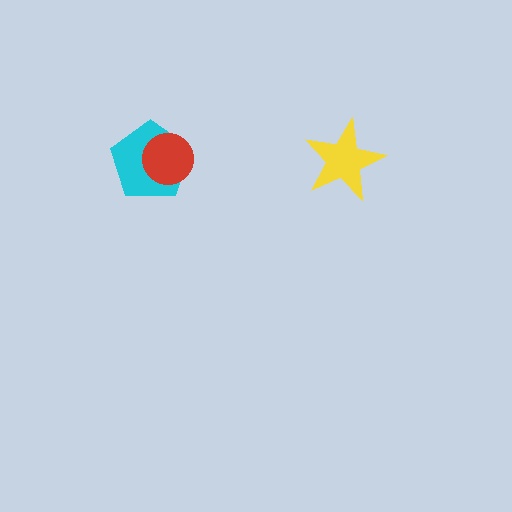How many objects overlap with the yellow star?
0 objects overlap with the yellow star.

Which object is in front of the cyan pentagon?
The red circle is in front of the cyan pentagon.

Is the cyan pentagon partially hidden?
Yes, it is partially covered by another shape.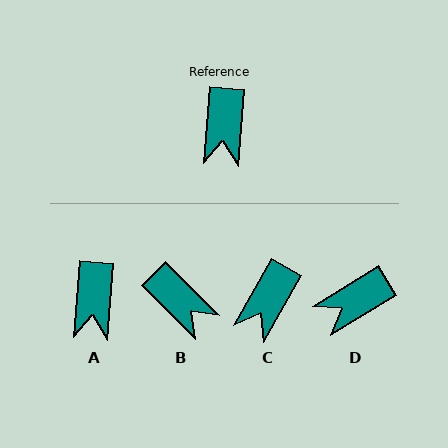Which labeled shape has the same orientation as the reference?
A.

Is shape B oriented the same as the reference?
No, it is off by about 50 degrees.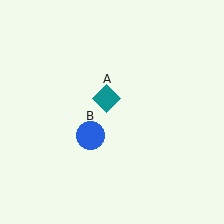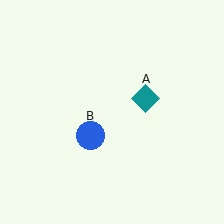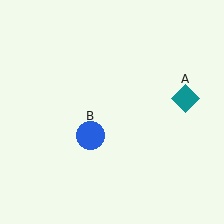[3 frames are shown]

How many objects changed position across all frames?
1 object changed position: teal diamond (object A).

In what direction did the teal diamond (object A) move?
The teal diamond (object A) moved right.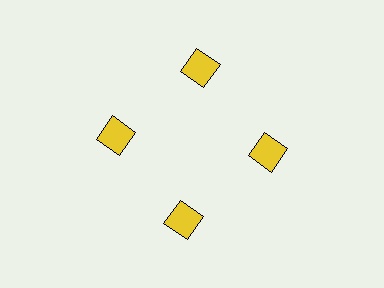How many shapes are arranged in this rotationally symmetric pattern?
There are 4 shapes, arranged in 4 groups of 1.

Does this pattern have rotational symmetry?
Yes, this pattern has 4-fold rotational symmetry. It looks the same after rotating 90 degrees around the center.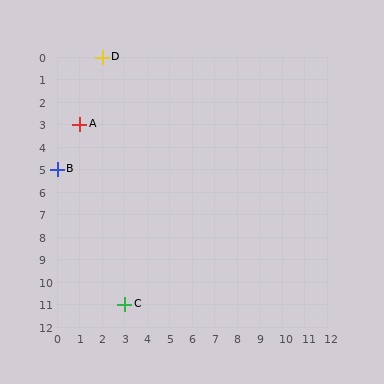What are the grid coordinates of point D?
Point D is at grid coordinates (2, 0).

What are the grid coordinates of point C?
Point C is at grid coordinates (3, 11).